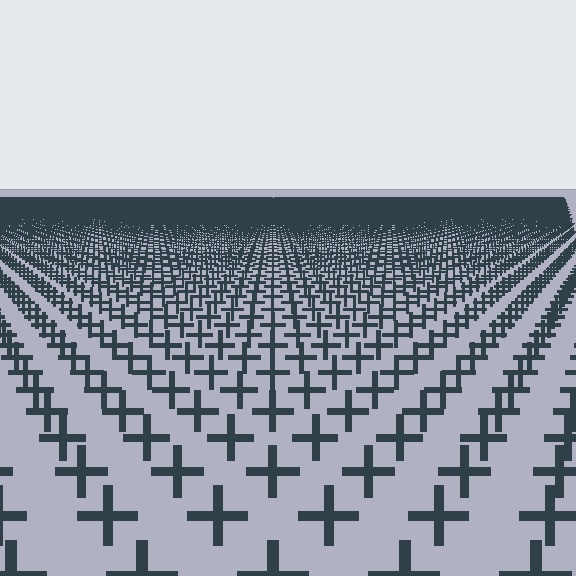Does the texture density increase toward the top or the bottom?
Density increases toward the top.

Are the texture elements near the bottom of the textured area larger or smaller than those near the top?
Larger. Near the bottom, elements are closer to the viewer and appear at a bigger on-screen size.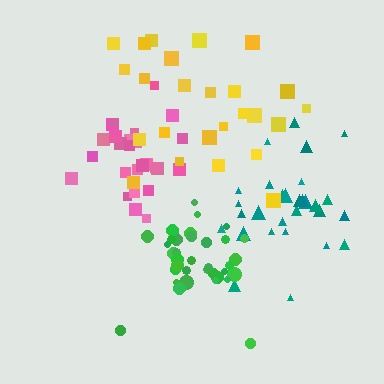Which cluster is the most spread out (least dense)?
Yellow.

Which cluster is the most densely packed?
Green.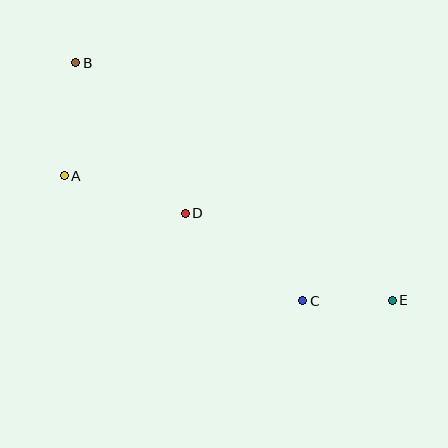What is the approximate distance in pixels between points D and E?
The distance between D and E is approximately 224 pixels.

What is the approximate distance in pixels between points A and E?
The distance between A and E is approximately 351 pixels.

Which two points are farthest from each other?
Points B and E are farthest from each other.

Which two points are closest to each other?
Points C and E are closest to each other.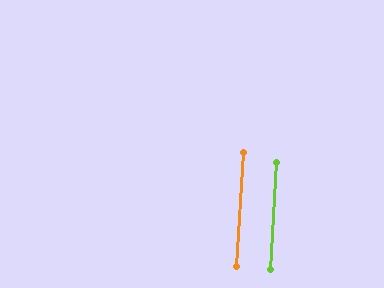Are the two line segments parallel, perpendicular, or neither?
Parallel — their directions differ by only 0.6°.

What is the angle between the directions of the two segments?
Approximately 1 degree.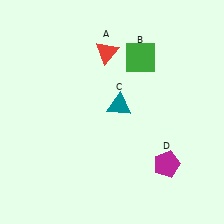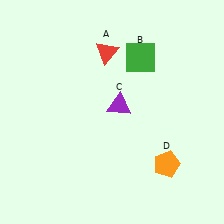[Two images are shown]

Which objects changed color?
C changed from teal to purple. D changed from magenta to orange.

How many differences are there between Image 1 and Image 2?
There are 2 differences between the two images.